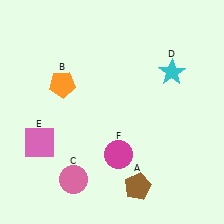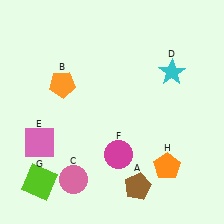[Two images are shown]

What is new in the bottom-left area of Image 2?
A lime square (G) was added in the bottom-left area of Image 2.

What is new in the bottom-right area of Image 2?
An orange pentagon (H) was added in the bottom-right area of Image 2.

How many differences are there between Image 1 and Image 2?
There are 2 differences between the two images.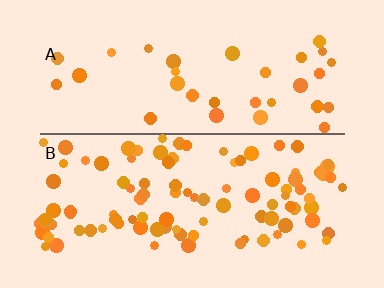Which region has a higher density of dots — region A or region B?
B (the bottom).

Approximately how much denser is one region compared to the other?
Approximately 2.9× — region B over region A.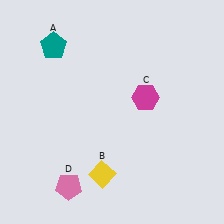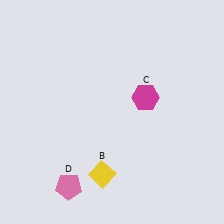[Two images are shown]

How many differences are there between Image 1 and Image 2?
There is 1 difference between the two images.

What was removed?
The teal pentagon (A) was removed in Image 2.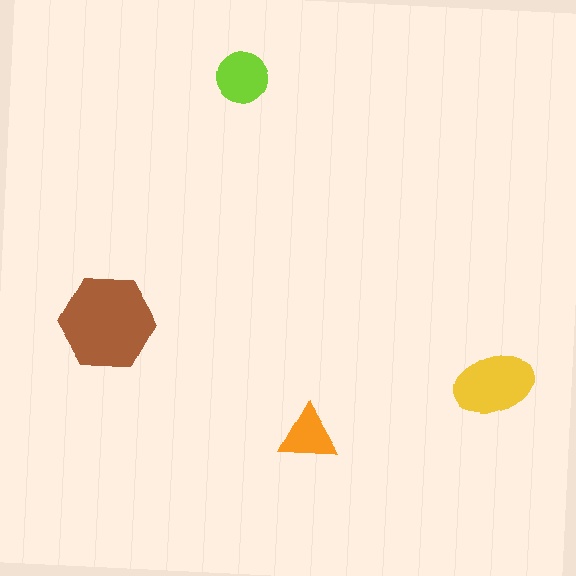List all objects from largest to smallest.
The brown hexagon, the yellow ellipse, the lime circle, the orange triangle.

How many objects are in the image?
There are 4 objects in the image.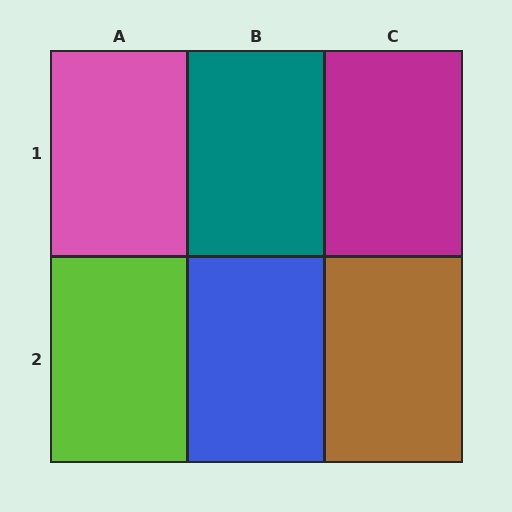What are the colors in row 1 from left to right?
Pink, teal, magenta.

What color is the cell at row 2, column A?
Lime.